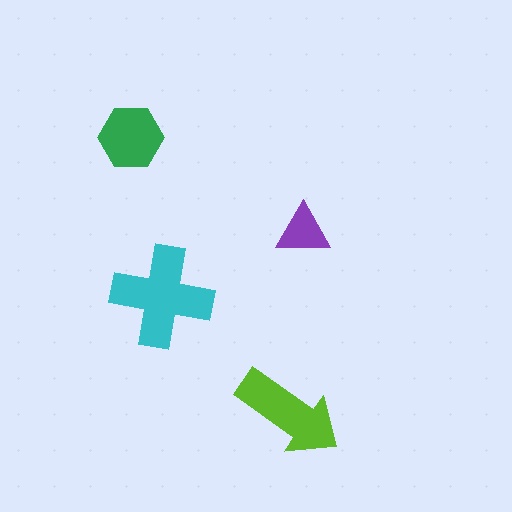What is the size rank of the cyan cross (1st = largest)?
1st.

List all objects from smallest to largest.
The purple triangle, the green hexagon, the lime arrow, the cyan cross.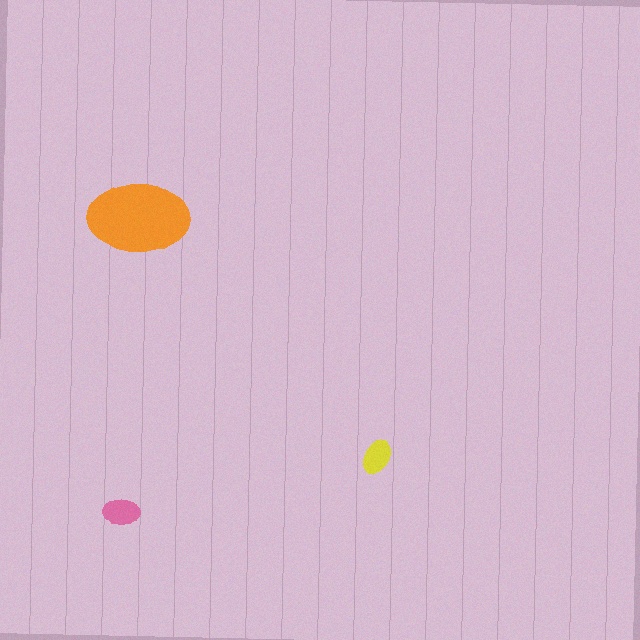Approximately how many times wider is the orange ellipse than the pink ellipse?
About 2.5 times wider.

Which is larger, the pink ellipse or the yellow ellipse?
The pink one.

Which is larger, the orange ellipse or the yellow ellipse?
The orange one.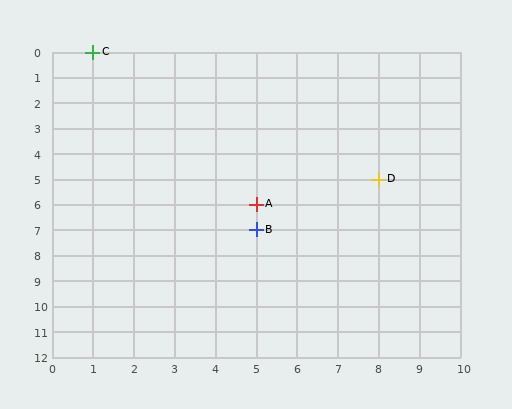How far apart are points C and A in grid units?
Points C and A are 4 columns and 6 rows apart (about 7.2 grid units diagonally).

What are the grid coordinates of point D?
Point D is at grid coordinates (8, 5).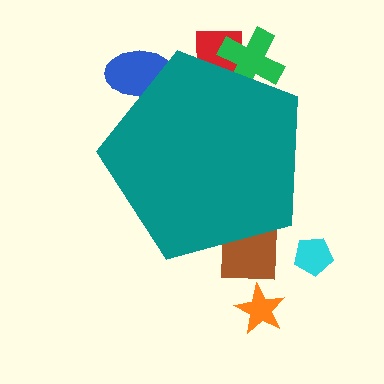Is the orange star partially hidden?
No, the orange star is fully visible.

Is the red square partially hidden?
Yes, the red square is partially hidden behind the teal pentagon.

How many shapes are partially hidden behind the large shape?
4 shapes are partially hidden.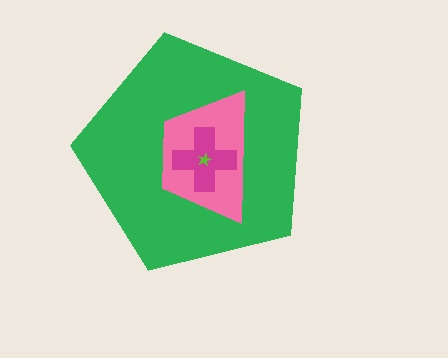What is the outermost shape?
The green pentagon.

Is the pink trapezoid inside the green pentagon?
Yes.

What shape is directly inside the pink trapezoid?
The magenta cross.